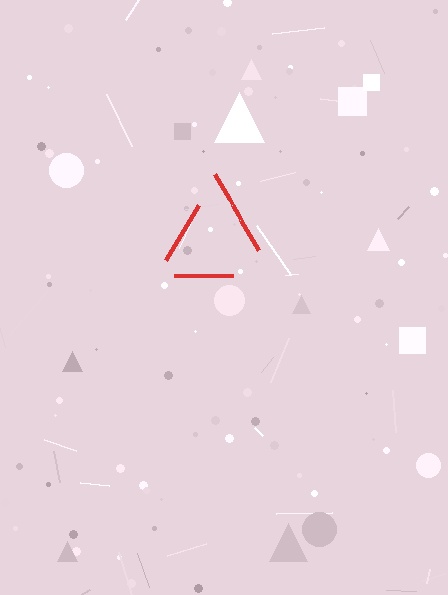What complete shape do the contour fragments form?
The contour fragments form a triangle.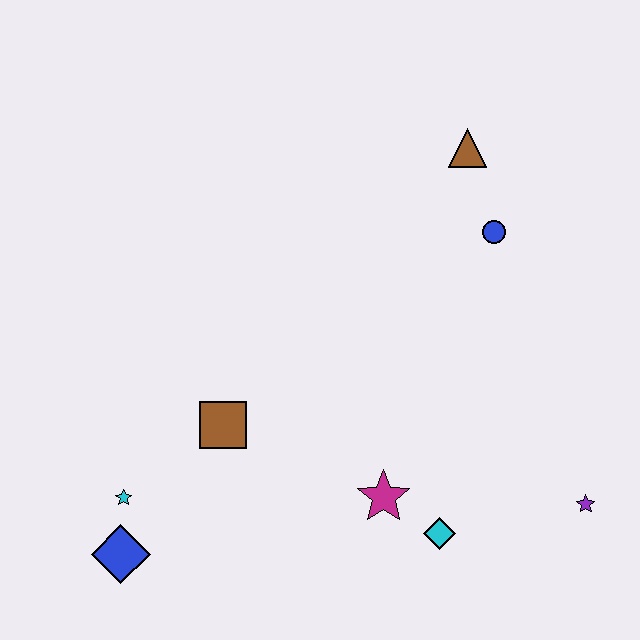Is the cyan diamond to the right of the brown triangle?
No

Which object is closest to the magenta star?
The cyan diamond is closest to the magenta star.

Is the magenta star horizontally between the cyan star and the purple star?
Yes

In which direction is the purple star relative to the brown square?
The purple star is to the right of the brown square.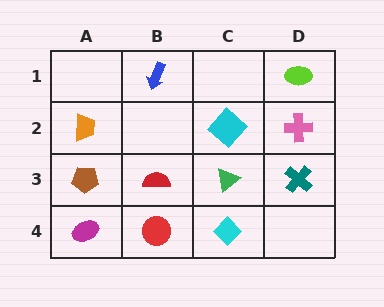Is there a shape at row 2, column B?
No, that cell is empty.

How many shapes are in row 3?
4 shapes.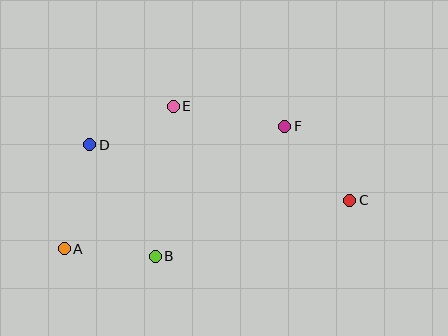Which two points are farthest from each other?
Points A and C are farthest from each other.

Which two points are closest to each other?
Points A and B are closest to each other.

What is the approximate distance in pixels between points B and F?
The distance between B and F is approximately 184 pixels.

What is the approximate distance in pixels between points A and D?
The distance between A and D is approximately 107 pixels.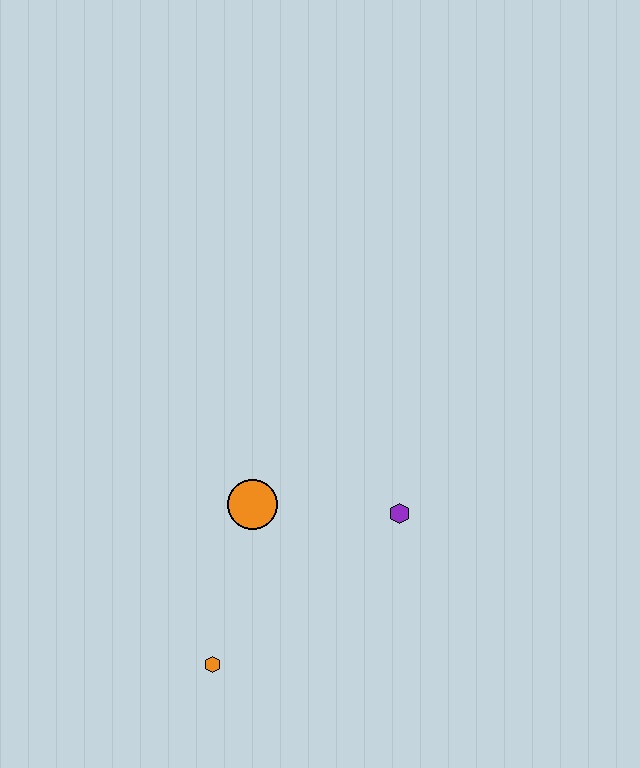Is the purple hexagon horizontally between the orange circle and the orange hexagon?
No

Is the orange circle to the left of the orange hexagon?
No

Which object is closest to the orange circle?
The purple hexagon is closest to the orange circle.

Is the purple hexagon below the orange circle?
Yes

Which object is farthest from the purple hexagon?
The orange hexagon is farthest from the purple hexagon.